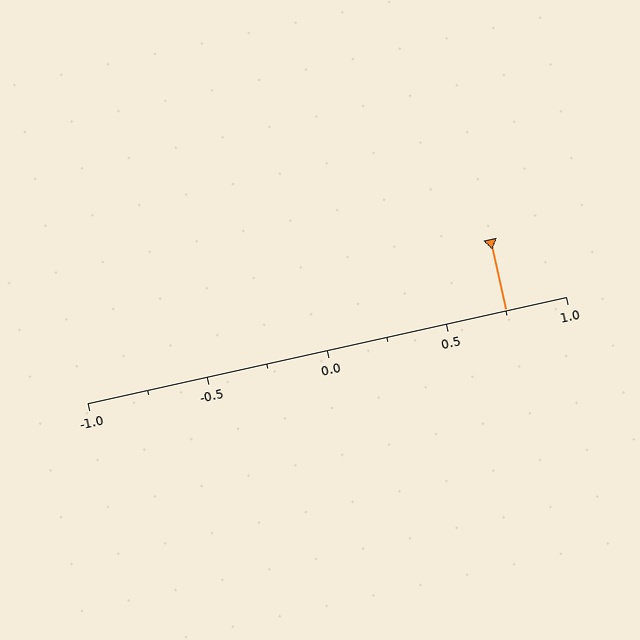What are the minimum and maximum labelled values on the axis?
The axis runs from -1.0 to 1.0.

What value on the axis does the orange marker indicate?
The marker indicates approximately 0.75.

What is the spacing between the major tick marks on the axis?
The major ticks are spaced 0.5 apart.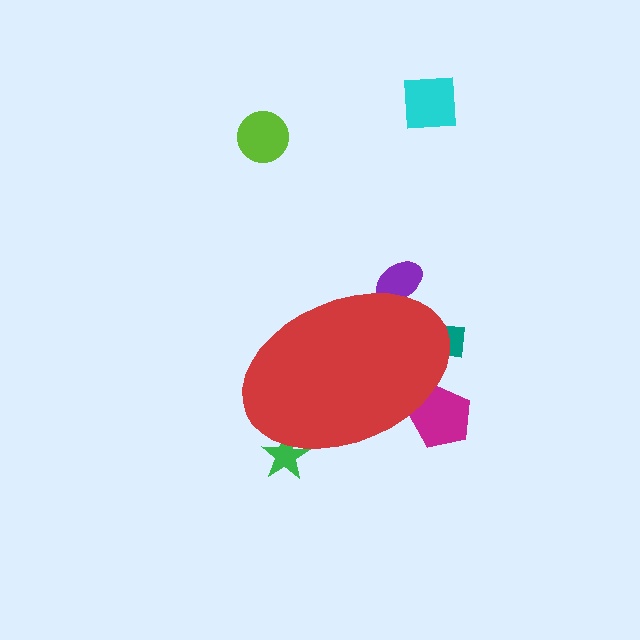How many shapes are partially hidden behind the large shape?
4 shapes are partially hidden.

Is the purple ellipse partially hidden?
Yes, the purple ellipse is partially hidden behind the red ellipse.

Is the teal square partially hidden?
Yes, the teal square is partially hidden behind the red ellipse.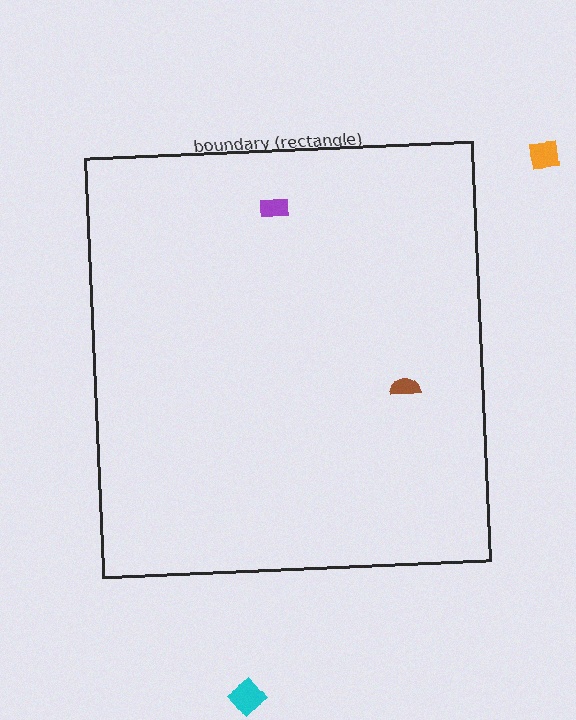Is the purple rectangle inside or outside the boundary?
Inside.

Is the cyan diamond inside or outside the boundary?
Outside.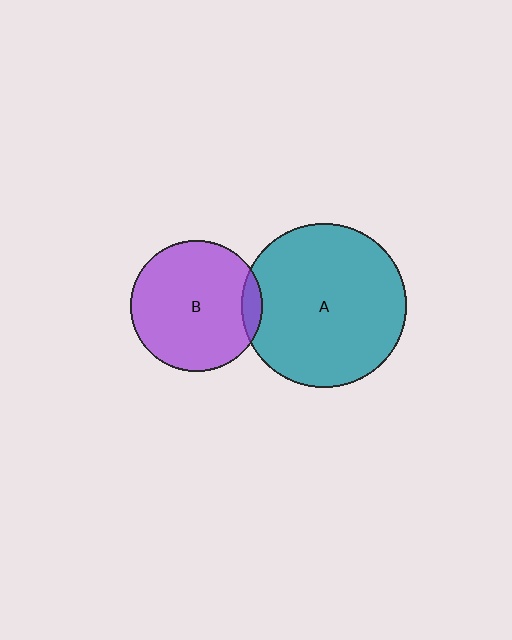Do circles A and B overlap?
Yes.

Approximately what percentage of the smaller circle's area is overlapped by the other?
Approximately 10%.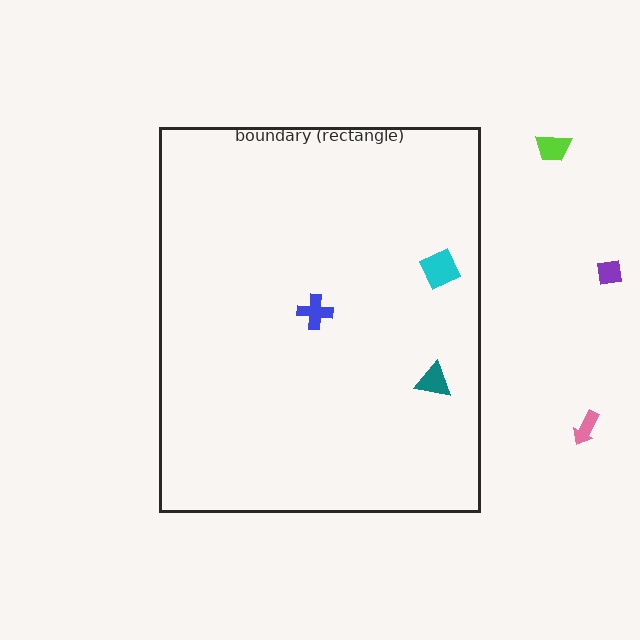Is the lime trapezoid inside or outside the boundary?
Outside.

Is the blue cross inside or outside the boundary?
Inside.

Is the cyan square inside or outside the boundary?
Inside.